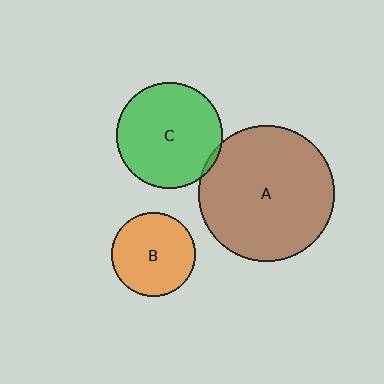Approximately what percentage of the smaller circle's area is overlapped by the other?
Approximately 5%.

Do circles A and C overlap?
Yes.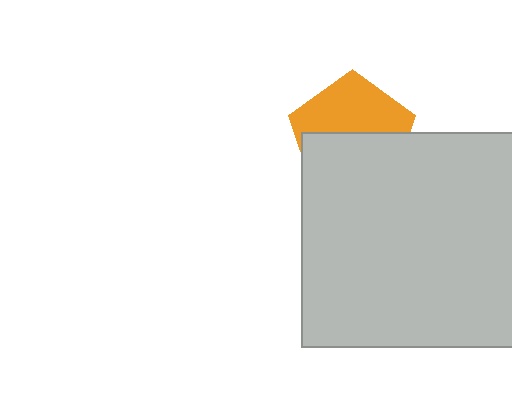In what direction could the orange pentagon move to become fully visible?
The orange pentagon could move up. That would shift it out from behind the light gray square entirely.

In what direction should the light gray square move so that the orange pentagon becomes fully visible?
The light gray square should move down. That is the shortest direction to clear the overlap and leave the orange pentagon fully visible.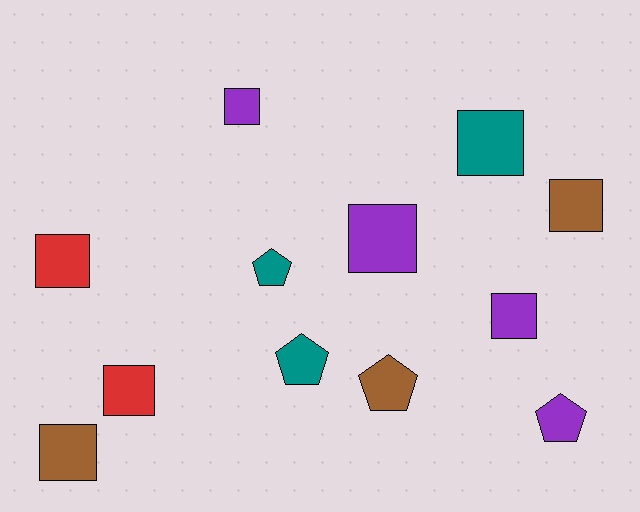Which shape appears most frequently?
Square, with 8 objects.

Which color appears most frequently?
Purple, with 4 objects.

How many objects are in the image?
There are 12 objects.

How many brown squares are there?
There are 2 brown squares.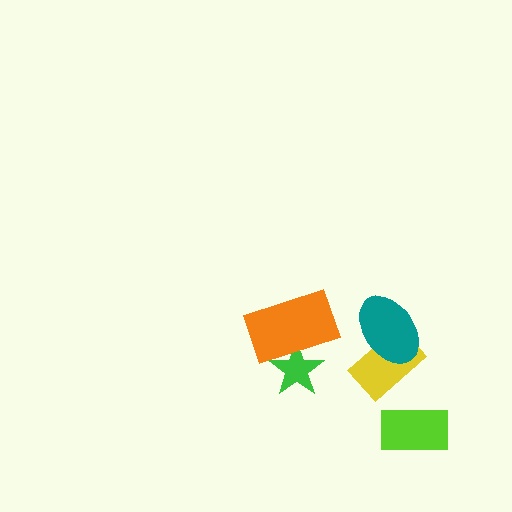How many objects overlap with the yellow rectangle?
1 object overlaps with the yellow rectangle.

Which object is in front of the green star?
The orange rectangle is in front of the green star.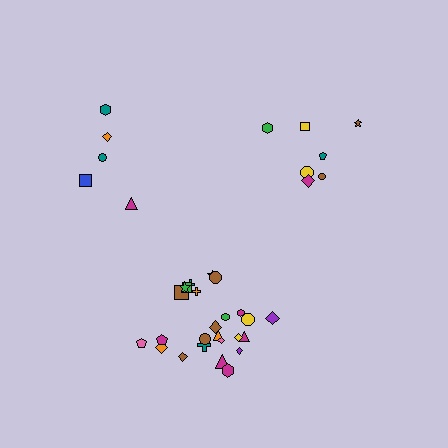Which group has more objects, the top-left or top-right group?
The top-right group.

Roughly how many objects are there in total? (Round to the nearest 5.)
Roughly 35 objects in total.